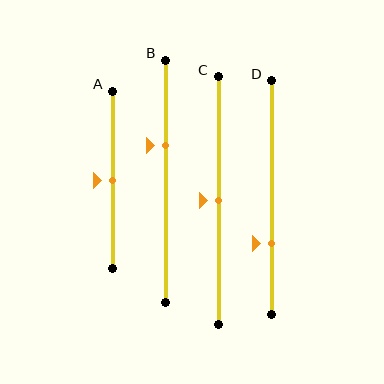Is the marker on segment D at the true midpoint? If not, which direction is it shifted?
No, the marker on segment D is shifted downward by about 19% of the segment length.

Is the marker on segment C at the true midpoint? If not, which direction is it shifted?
Yes, the marker on segment C is at the true midpoint.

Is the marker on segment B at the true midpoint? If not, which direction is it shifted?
No, the marker on segment B is shifted upward by about 15% of the segment length.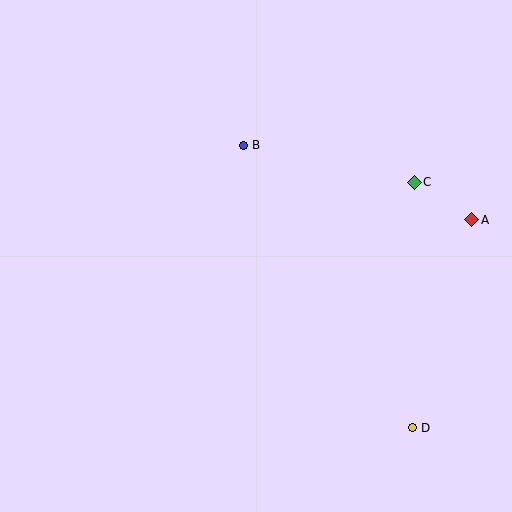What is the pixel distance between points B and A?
The distance between B and A is 240 pixels.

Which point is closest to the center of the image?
Point B at (243, 145) is closest to the center.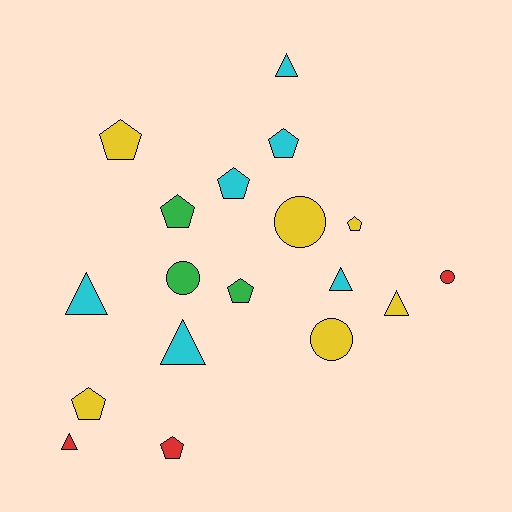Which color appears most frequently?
Yellow, with 6 objects.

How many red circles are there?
There is 1 red circle.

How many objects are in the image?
There are 18 objects.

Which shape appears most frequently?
Pentagon, with 8 objects.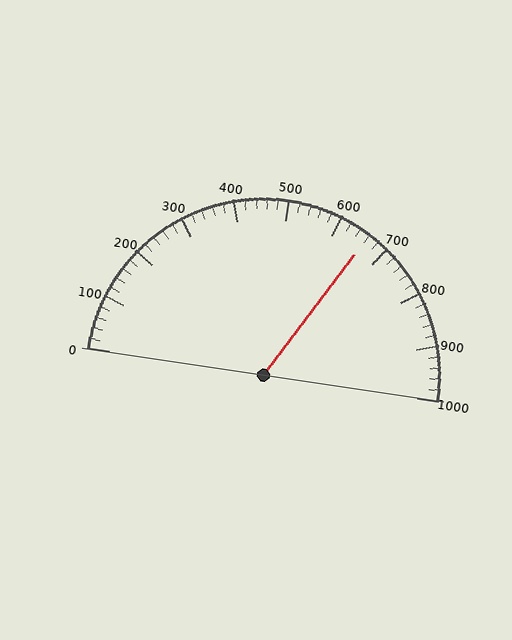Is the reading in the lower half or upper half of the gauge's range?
The reading is in the upper half of the range (0 to 1000).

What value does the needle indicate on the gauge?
The needle indicates approximately 660.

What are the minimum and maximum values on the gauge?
The gauge ranges from 0 to 1000.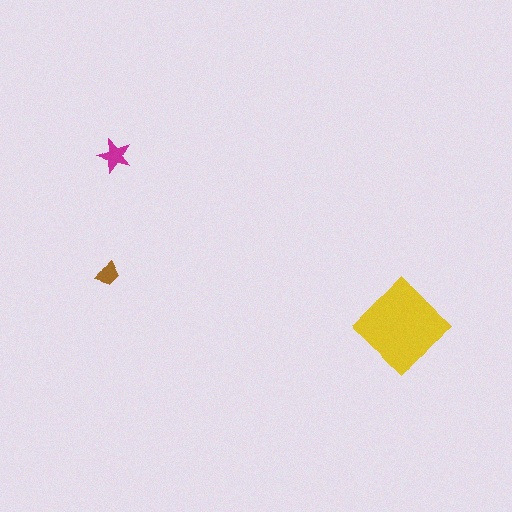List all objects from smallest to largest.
The brown trapezoid, the magenta star, the yellow diamond.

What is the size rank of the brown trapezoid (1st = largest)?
3rd.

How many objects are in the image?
There are 3 objects in the image.